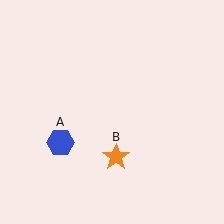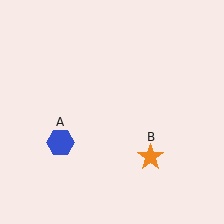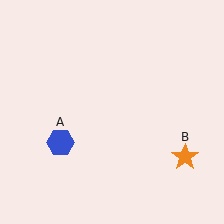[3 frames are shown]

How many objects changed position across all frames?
1 object changed position: orange star (object B).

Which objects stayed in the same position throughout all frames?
Blue hexagon (object A) remained stationary.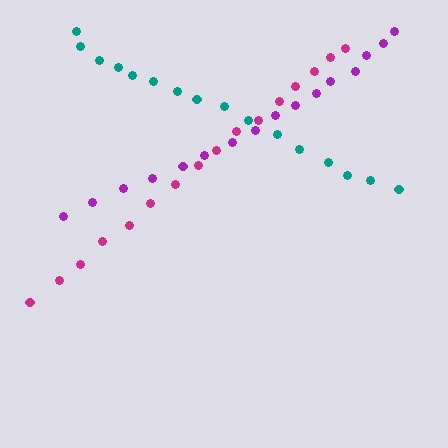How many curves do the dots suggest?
There are 3 distinct paths.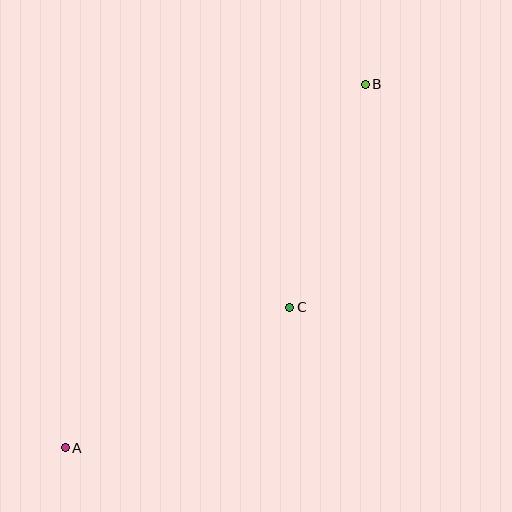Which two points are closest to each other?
Points B and C are closest to each other.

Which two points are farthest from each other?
Points A and B are farthest from each other.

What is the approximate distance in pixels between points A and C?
The distance between A and C is approximately 265 pixels.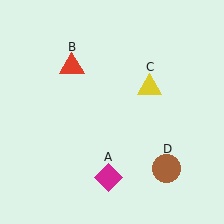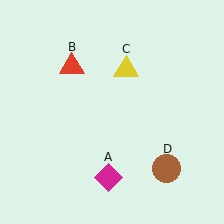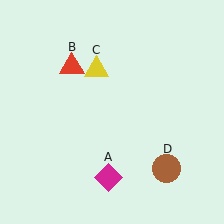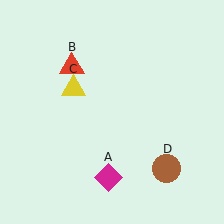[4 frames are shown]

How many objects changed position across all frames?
1 object changed position: yellow triangle (object C).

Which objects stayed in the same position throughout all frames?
Magenta diamond (object A) and red triangle (object B) and brown circle (object D) remained stationary.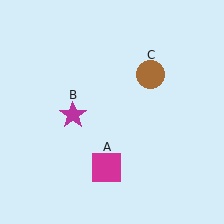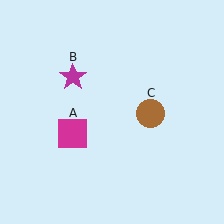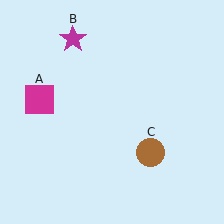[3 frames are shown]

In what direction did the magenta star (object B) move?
The magenta star (object B) moved up.